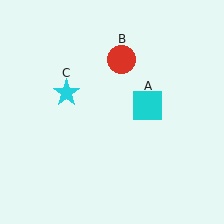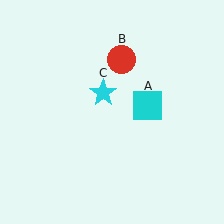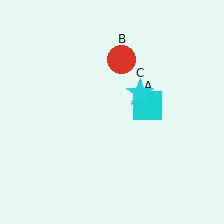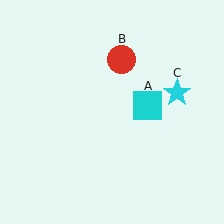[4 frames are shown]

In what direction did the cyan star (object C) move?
The cyan star (object C) moved right.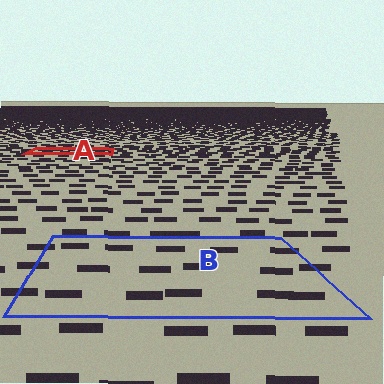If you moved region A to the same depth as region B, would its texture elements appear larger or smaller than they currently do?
They would appear larger. At a closer depth, the same texture elements are projected at a bigger on-screen size.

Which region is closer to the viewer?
Region B is closer. The texture elements there are larger and more spread out.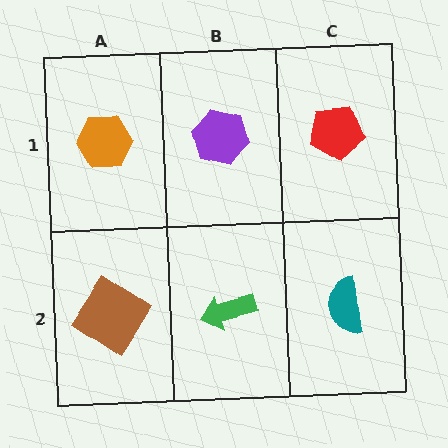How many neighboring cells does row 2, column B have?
3.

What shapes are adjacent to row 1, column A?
A brown diamond (row 2, column A), a purple hexagon (row 1, column B).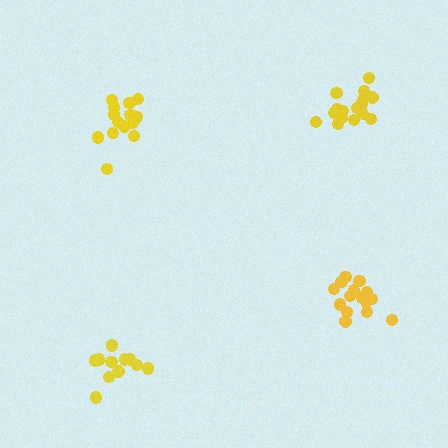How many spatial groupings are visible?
There are 4 spatial groupings.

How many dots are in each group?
Group 1: 15 dots, Group 2: 17 dots, Group 3: 11 dots, Group 4: 15 dots (58 total).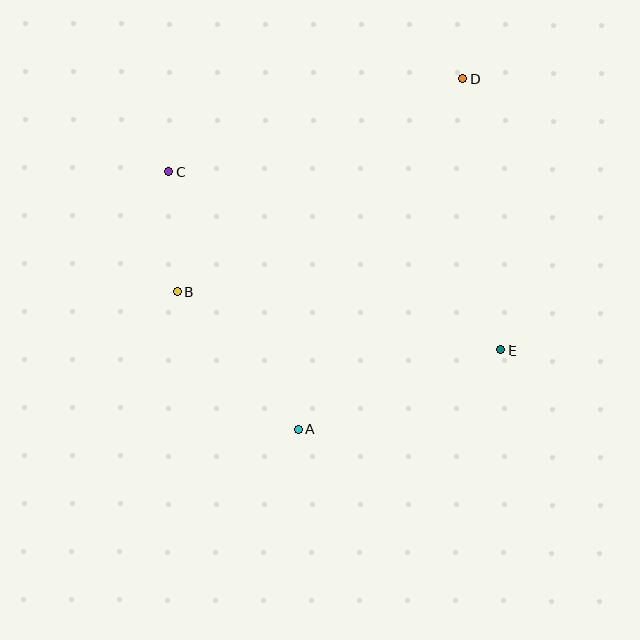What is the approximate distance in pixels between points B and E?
The distance between B and E is approximately 329 pixels.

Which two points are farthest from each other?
Points A and D are farthest from each other.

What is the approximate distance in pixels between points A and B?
The distance between A and B is approximately 183 pixels.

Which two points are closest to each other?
Points B and C are closest to each other.